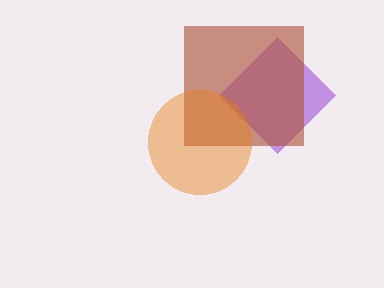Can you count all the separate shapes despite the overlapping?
Yes, there are 3 separate shapes.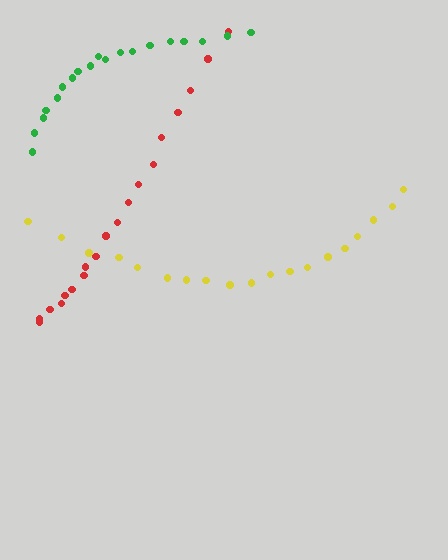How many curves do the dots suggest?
There are 3 distinct paths.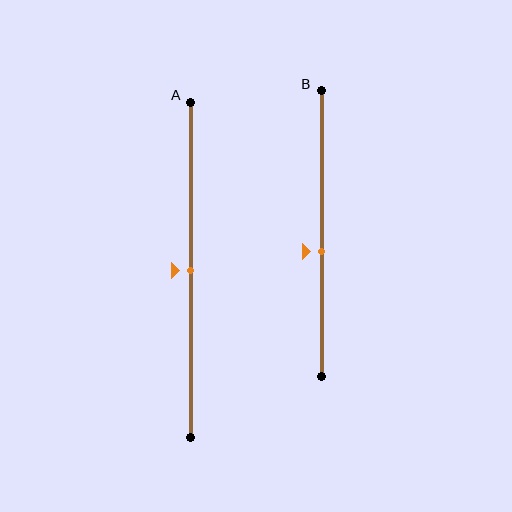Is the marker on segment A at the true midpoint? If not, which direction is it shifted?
Yes, the marker on segment A is at the true midpoint.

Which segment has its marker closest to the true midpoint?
Segment A has its marker closest to the true midpoint.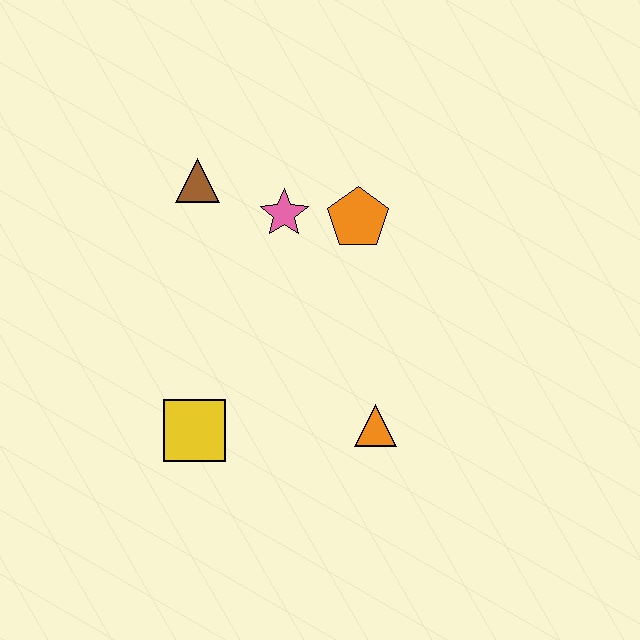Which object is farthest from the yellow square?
The orange pentagon is farthest from the yellow square.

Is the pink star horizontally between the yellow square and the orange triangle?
Yes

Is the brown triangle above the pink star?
Yes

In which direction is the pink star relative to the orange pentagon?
The pink star is to the left of the orange pentagon.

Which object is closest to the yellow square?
The orange triangle is closest to the yellow square.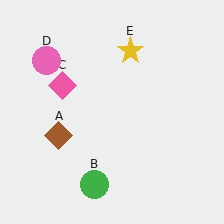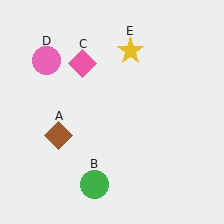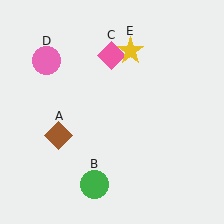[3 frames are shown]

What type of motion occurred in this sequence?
The pink diamond (object C) rotated clockwise around the center of the scene.